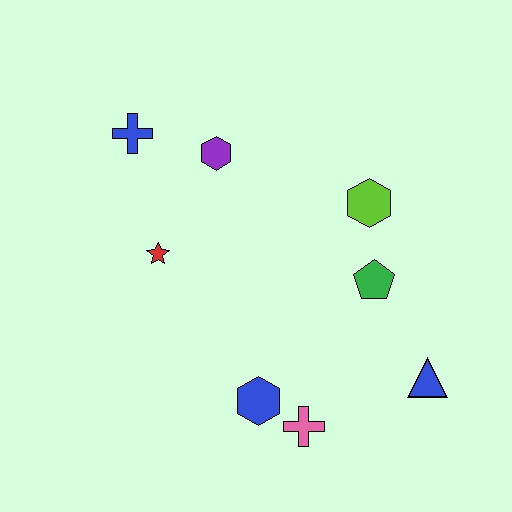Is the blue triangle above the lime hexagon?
No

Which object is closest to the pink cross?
The blue hexagon is closest to the pink cross.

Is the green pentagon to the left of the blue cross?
No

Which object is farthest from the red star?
The blue triangle is farthest from the red star.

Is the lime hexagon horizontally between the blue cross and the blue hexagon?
No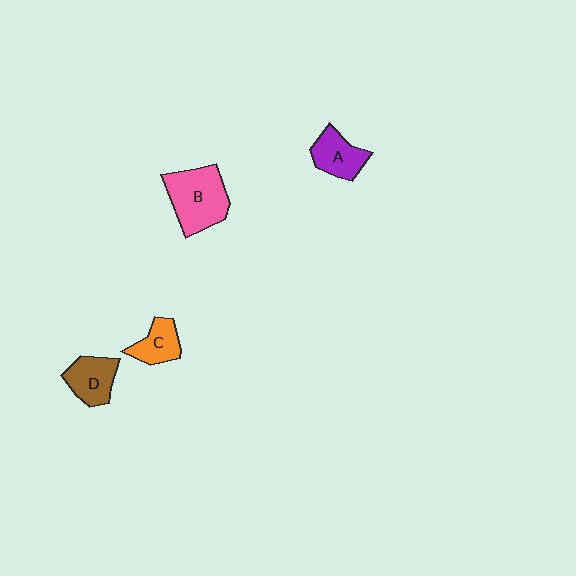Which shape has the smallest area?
Shape C (orange).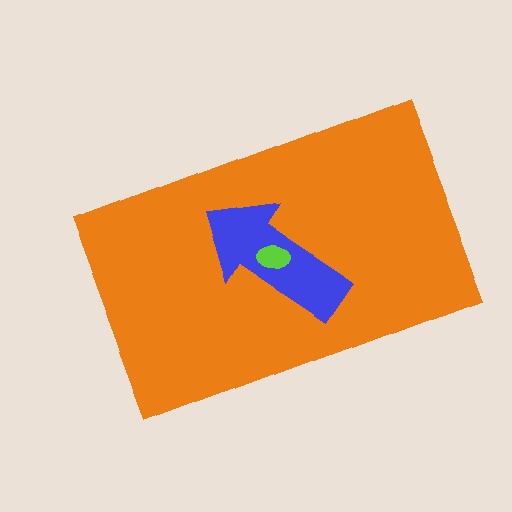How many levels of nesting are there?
3.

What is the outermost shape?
The orange rectangle.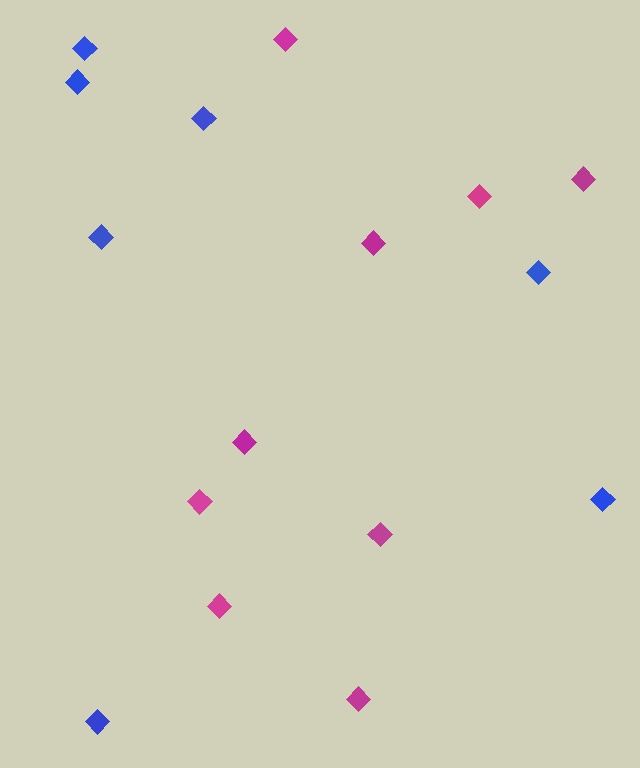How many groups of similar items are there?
There are 2 groups: one group of magenta diamonds (9) and one group of blue diamonds (7).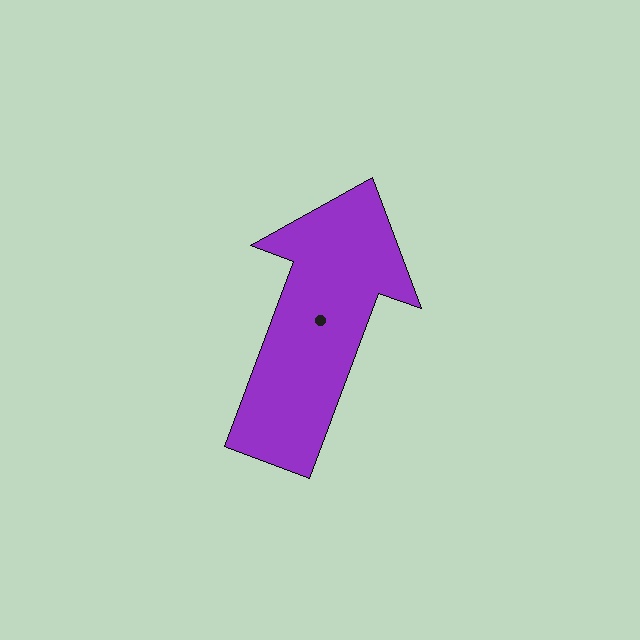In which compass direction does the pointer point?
North.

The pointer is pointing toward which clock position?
Roughly 1 o'clock.